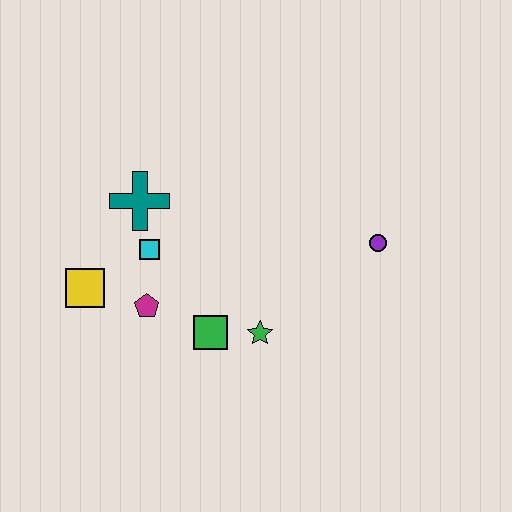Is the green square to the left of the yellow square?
No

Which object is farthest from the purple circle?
The yellow square is farthest from the purple circle.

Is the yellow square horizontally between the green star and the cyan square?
No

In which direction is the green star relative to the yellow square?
The green star is to the right of the yellow square.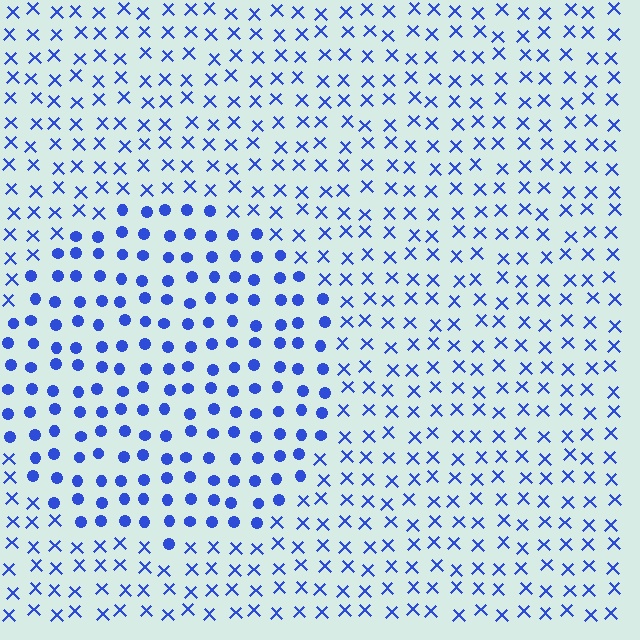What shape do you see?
I see a circle.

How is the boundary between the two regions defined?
The boundary is defined by a change in element shape: circles inside vs. X marks outside. All elements share the same color and spacing.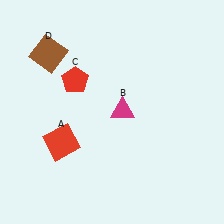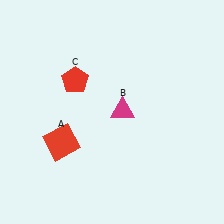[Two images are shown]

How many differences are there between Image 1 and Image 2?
There is 1 difference between the two images.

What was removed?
The brown square (D) was removed in Image 2.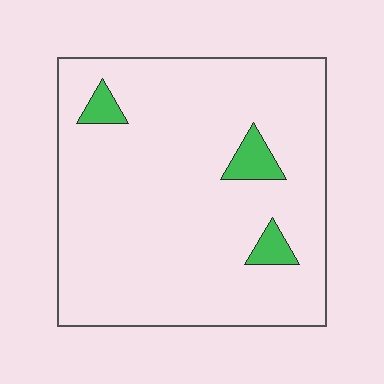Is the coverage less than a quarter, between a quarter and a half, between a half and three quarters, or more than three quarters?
Less than a quarter.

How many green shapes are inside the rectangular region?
3.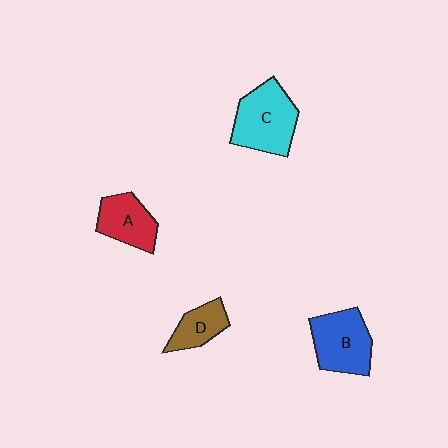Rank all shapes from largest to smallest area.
From largest to smallest: C (cyan), B (blue), A (red), D (brown).